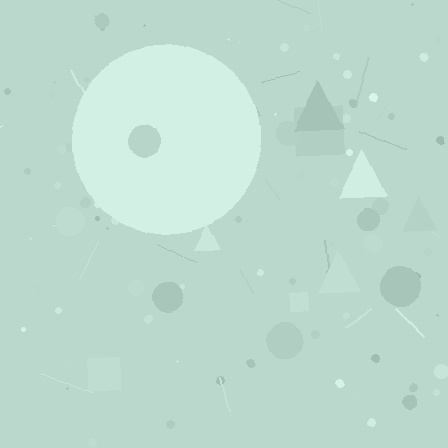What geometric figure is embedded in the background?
A circle is embedded in the background.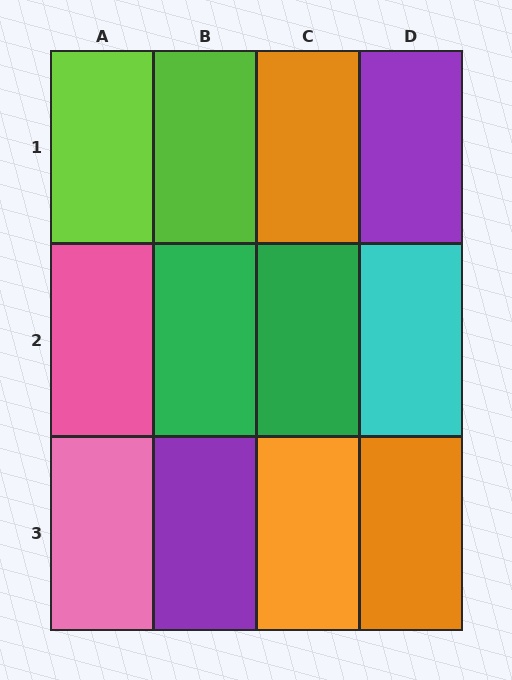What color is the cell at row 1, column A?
Lime.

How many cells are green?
2 cells are green.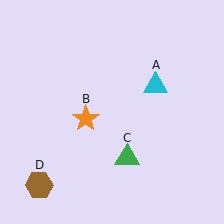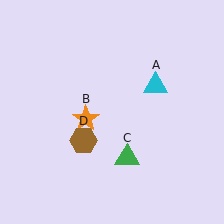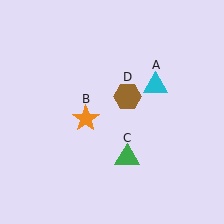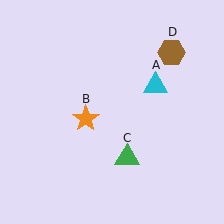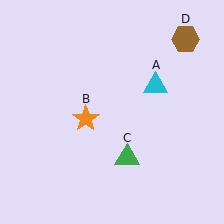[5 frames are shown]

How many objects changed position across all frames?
1 object changed position: brown hexagon (object D).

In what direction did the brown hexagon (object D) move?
The brown hexagon (object D) moved up and to the right.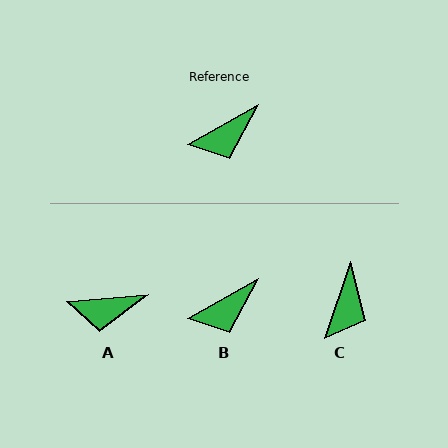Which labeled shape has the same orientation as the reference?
B.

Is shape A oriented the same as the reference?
No, it is off by about 25 degrees.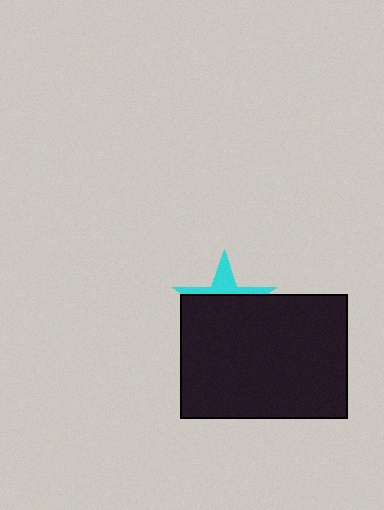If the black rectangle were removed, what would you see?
You would see the complete cyan star.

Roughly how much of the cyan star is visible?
A small part of it is visible (roughly 31%).